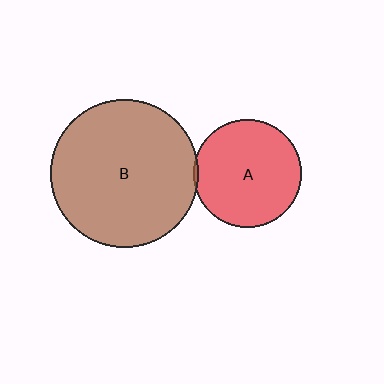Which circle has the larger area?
Circle B (brown).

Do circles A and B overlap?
Yes.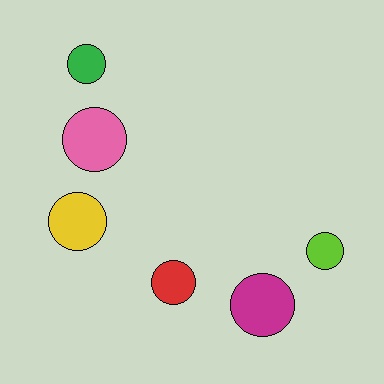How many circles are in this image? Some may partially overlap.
There are 6 circles.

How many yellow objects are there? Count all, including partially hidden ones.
There is 1 yellow object.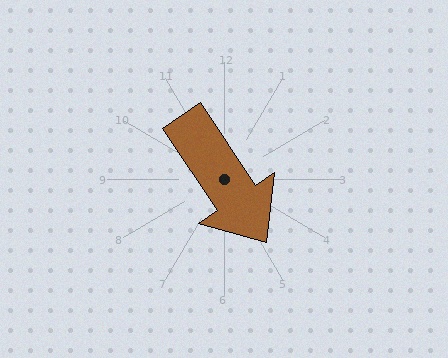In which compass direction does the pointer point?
Southeast.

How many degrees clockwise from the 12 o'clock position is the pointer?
Approximately 146 degrees.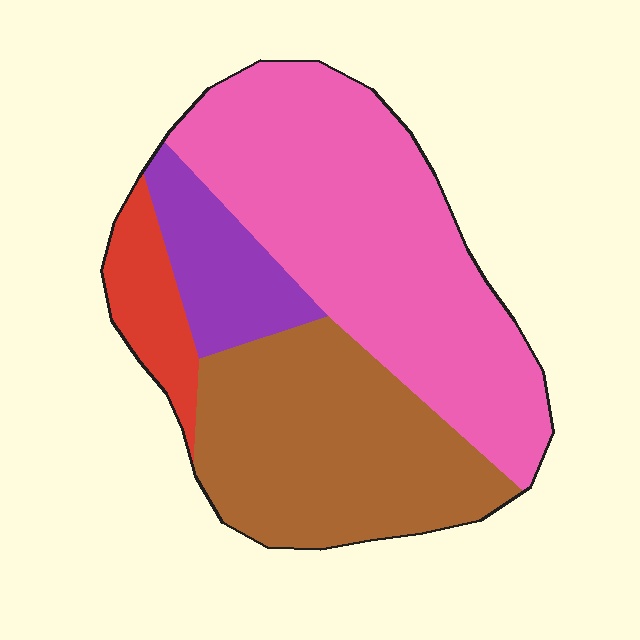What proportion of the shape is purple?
Purple takes up about one eighth (1/8) of the shape.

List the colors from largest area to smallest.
From largest to smallest: pink, brown, purple, red.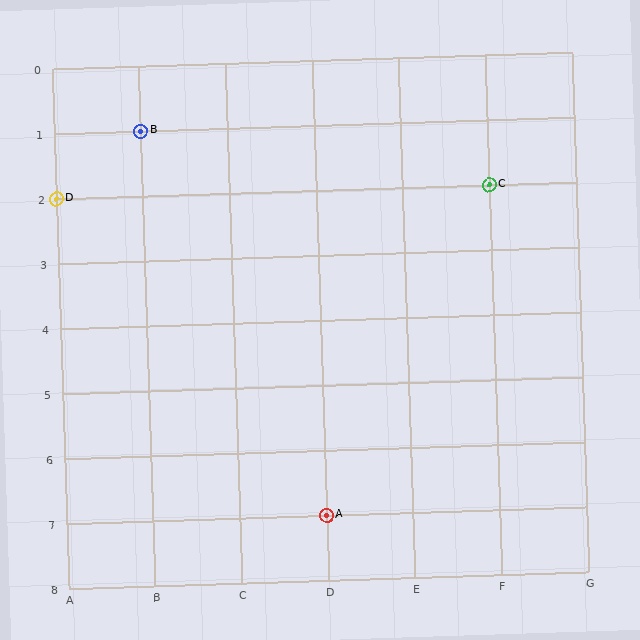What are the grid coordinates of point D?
Point D is at grid coordinates (A, 2).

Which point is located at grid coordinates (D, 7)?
Point A is at (D, 7).